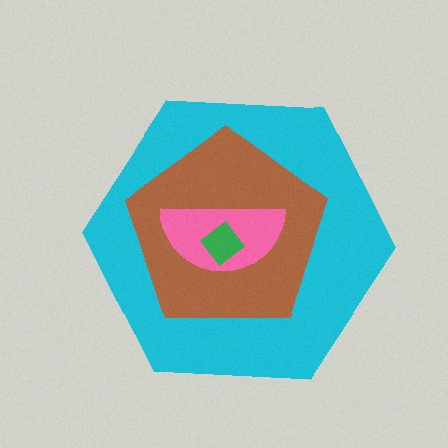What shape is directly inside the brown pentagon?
The pink semicircle.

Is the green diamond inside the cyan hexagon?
Yes.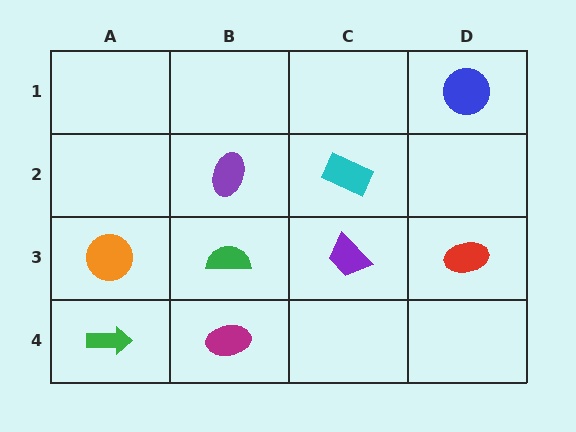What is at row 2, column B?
A purple ellipse.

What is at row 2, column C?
A cyan rectangle.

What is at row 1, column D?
A blue circle.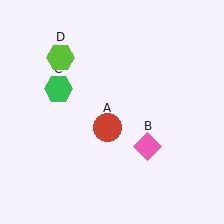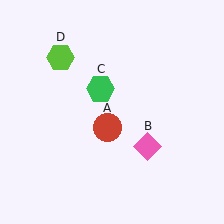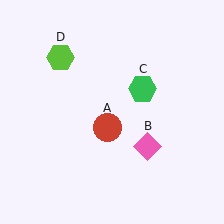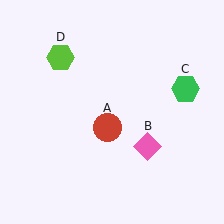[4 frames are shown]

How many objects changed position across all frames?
1 object changed position: green hexagon (object C).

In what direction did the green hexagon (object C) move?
The green hexagon (object C) moved right.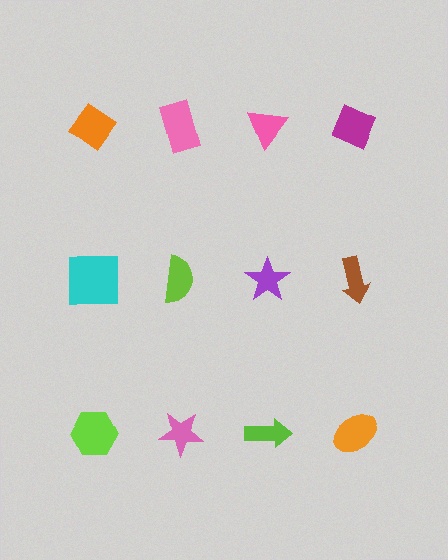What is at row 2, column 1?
A cyan square.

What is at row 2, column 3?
A purple star.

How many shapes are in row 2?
4 shapes.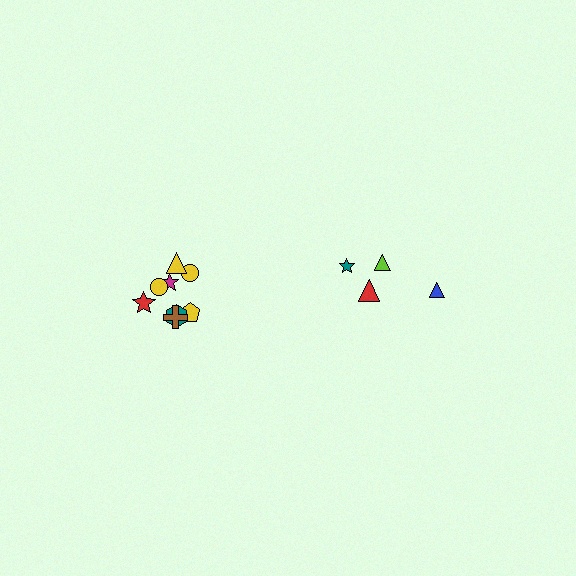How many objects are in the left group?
There are 8 objects.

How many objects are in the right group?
There are 4 objects.